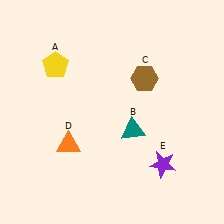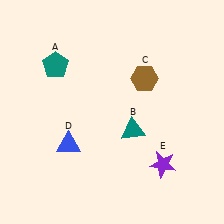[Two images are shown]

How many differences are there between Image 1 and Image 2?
There are 2 differences between the two images.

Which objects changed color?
A changed from yellow to teal. D changed from orange to blue.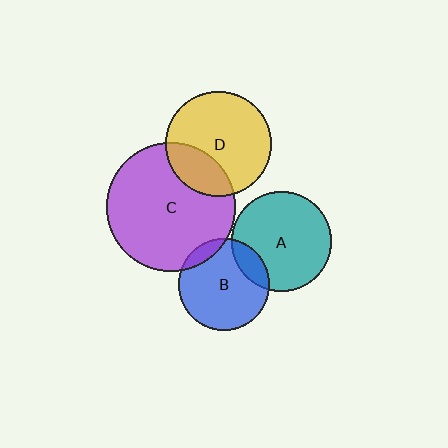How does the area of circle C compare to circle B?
Approximately 2.0 times.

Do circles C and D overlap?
Yes.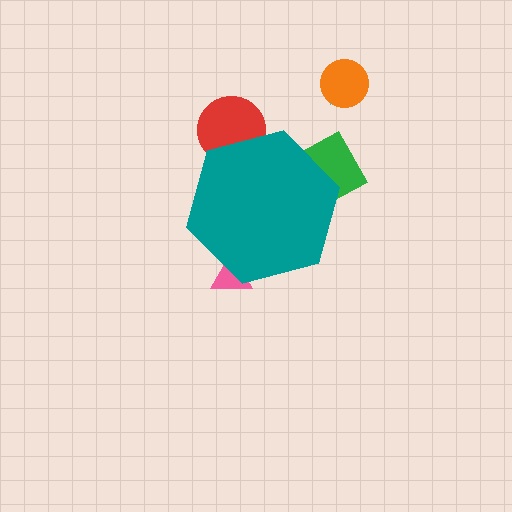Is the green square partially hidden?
Yes, the green square is partially hidden behind the teal hexagon.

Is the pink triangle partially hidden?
Yes, the pink triangle is partially hidden behind the teal hexagon.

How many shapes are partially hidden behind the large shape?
3 shapes are partially hidden.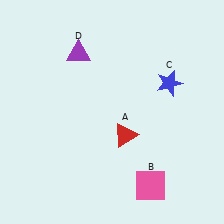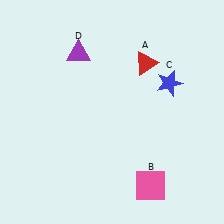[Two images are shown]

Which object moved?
The red triangle (A) moved up.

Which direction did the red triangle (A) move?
The red triangle (A) moved up.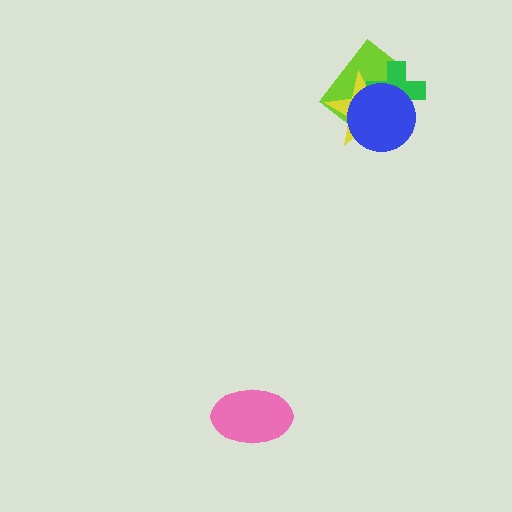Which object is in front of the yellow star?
The blue circle is in front of the yellow star.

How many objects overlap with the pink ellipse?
0 objects overlap with the pink ellipse.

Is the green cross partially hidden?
Yes, it is partially covered by another shape.